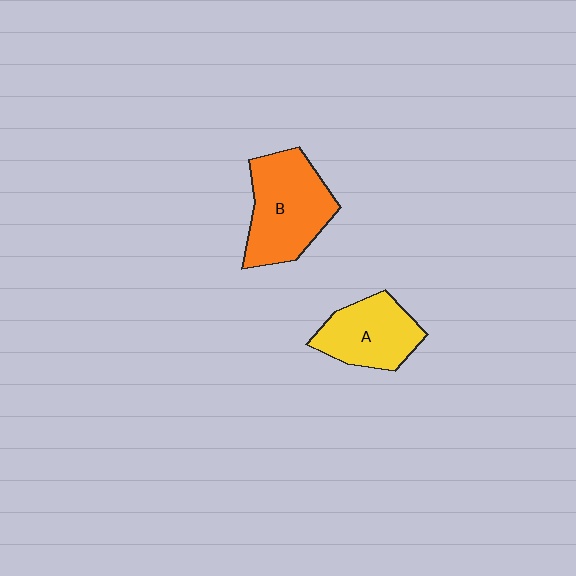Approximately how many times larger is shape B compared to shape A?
Approximately 1.3 times.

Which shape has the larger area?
Shape B (orange).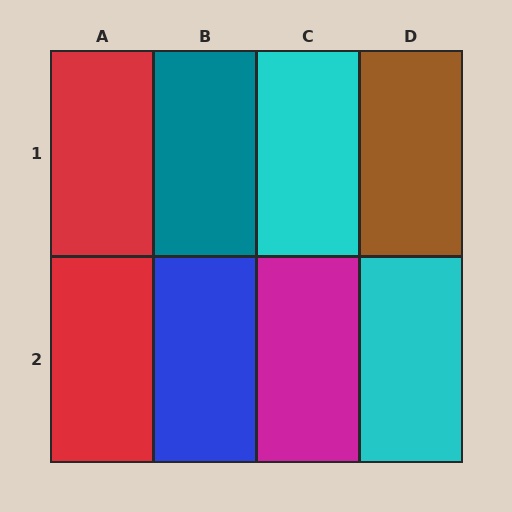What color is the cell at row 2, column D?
Cyan.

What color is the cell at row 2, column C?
Magenta.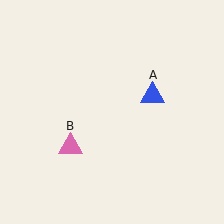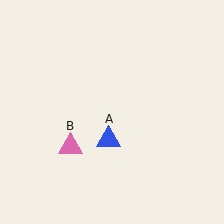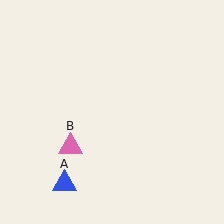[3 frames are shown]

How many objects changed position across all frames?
1 object changed position: blue triangle (object A).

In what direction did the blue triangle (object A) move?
The blue triangle (object A) moved down and to the left.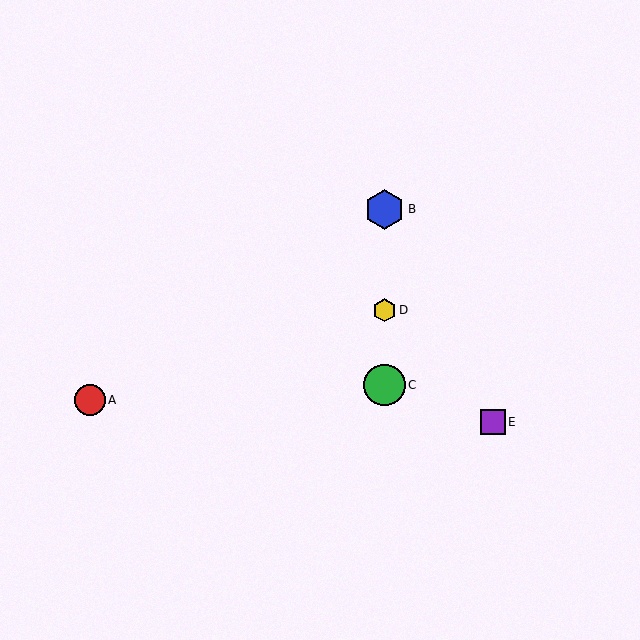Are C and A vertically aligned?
No, C is at x≈385 and A is at x≈90.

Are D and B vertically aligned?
Yes, both are at x≈385.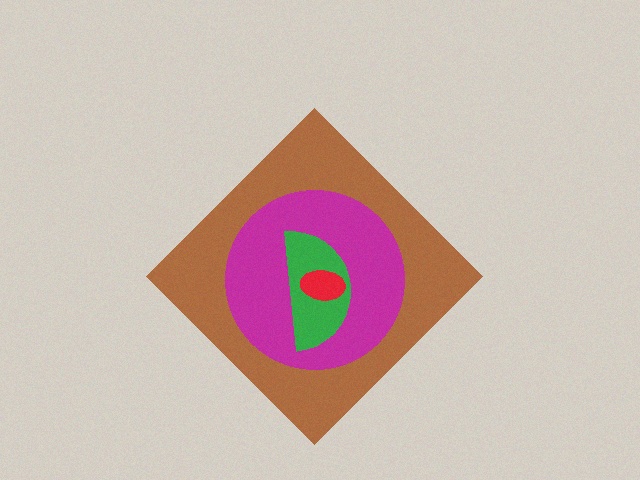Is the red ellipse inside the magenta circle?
Yes.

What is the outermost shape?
The brown diamond.